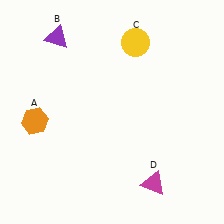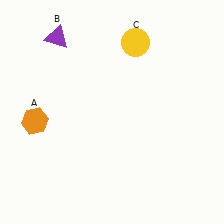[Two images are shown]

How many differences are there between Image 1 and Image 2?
There is 1 difference between the two images.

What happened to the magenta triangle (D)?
The magenta triangle (D) was removed in Image 2. It was in the bottom-right area of Image 1.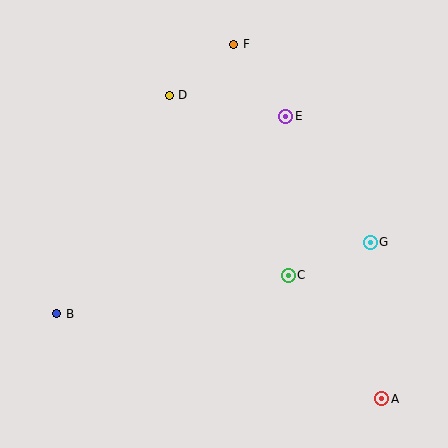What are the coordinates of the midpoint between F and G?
The midpoint between F and G is at (302, 143).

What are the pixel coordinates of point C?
Point C is at (288, 275).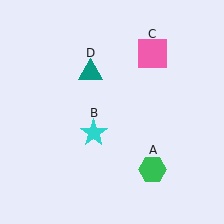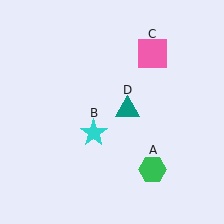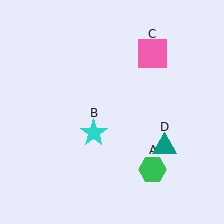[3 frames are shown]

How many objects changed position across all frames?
1 object changed position: teal triangle (object D).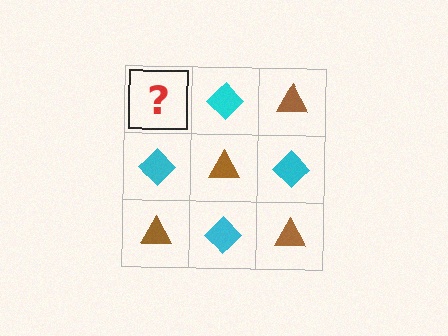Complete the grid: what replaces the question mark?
The question mark should be replaced with a brown triangle.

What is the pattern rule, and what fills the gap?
The rule is that it alternates brown triangle and cyan diamond in a checkerboard pattern. The gap should be filled with a brown triangle.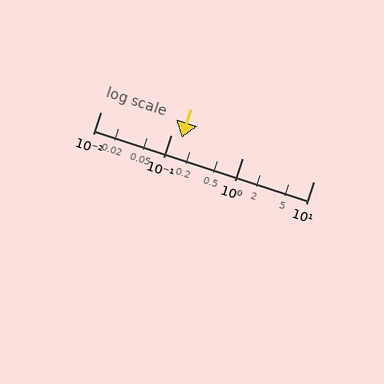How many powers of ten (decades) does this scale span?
The scale spans 3 decades, from 0.01 to 10.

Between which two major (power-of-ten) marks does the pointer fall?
The pointer is between 0.1 and 1.